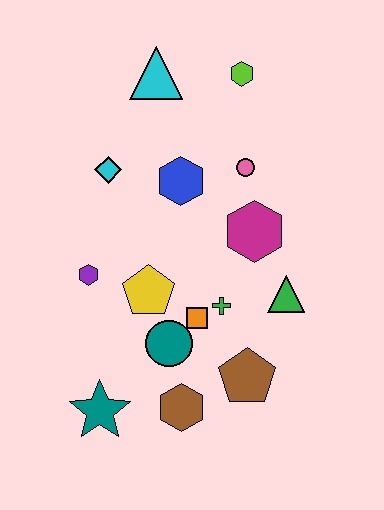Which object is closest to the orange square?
The green cross is closest to the orange square.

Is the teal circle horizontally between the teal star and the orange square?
Yes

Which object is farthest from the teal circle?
The lime hexagon is farthest from the teal circle.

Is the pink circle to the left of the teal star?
No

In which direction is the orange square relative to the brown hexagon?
The orange square is above the brown hexagon.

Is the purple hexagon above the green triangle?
Yes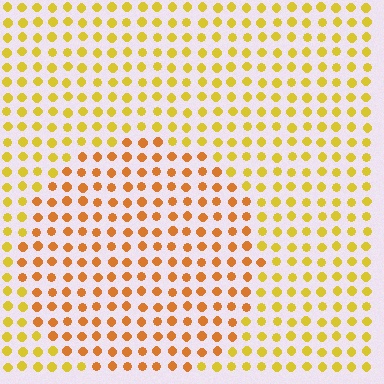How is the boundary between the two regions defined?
The boundary is defined purely by a slight shift in hue (about 27 degrees). Spacing, size, and orientation are identical on both sides.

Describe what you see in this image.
The image is filled with small yellow elements in a uniform arrangement. A circle-shaped region is visible where the elements are tinted to a slightly different hue, forming a subtle color boundary.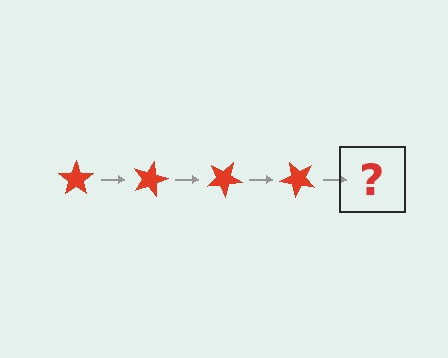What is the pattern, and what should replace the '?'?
The pattern is that the star rotates 15 degrees each step. The '?' should be a red star rotated 60 degrees.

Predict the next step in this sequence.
The next step is a red star rotated 60 degrees.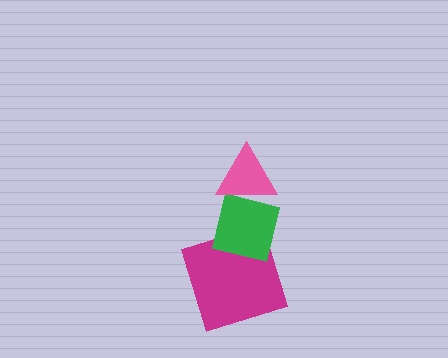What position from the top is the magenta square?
The magenta square is 3rd from the top.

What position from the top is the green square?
The green square is 2nd from the top.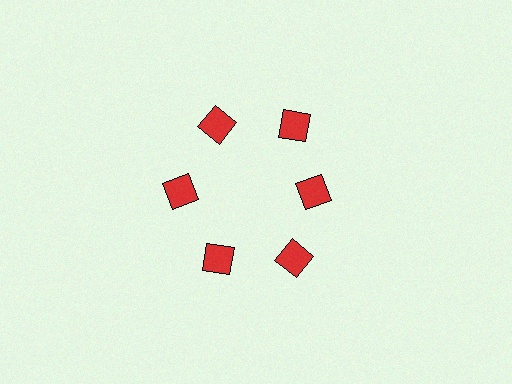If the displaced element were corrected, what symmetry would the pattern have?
It would have 6-fold rotational symmetry — the pattern would map onto itself every 60 degrees.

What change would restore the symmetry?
The symmetry would be restored by moving it outward, back onto the ring so that all 6 squares sit at equal angles and equal distance from the center.